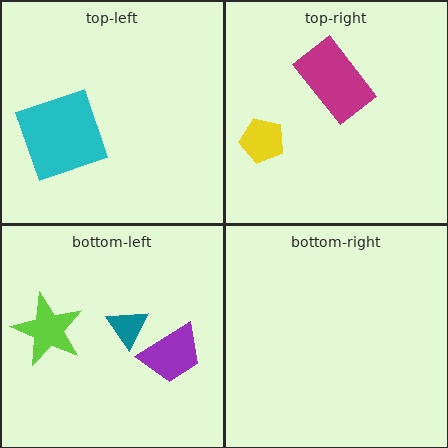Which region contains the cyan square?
The top-left region.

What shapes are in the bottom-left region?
The lime star, the teal triangle, the purple trapezoid.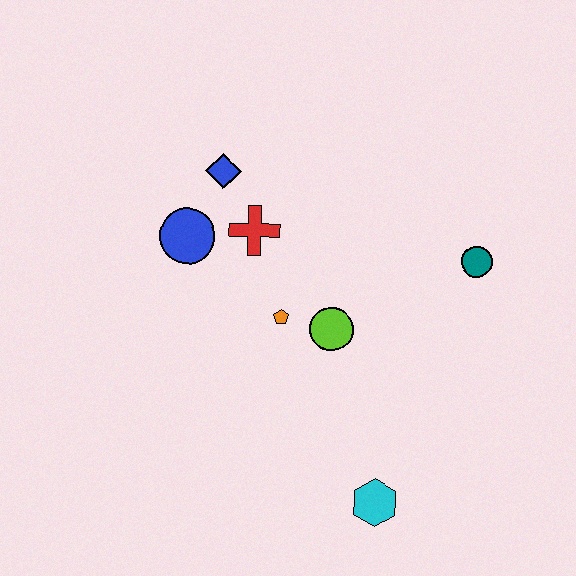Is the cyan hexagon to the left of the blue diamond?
No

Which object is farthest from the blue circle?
The cyan hexagon is farthest from the blue circle.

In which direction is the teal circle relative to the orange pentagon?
The teal circle is to the right of the orange pentagon.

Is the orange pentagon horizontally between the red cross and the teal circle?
Yes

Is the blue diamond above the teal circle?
Yes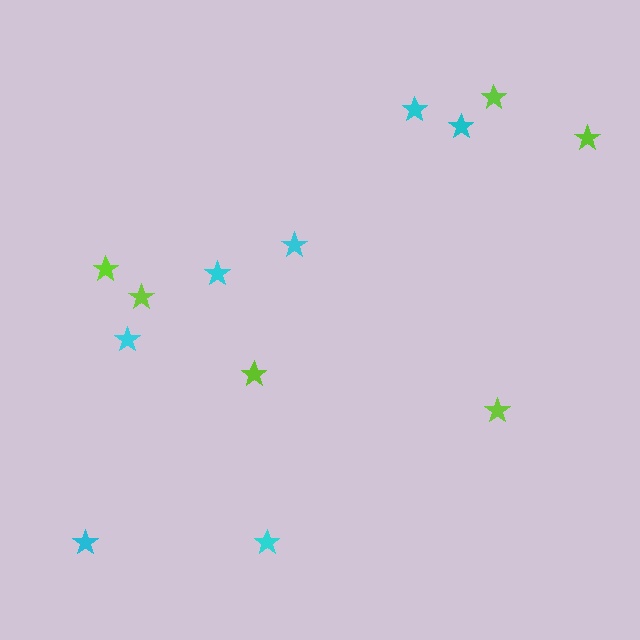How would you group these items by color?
There are 2 groups: one group of cyan stars (7) and one group of lime stars (6).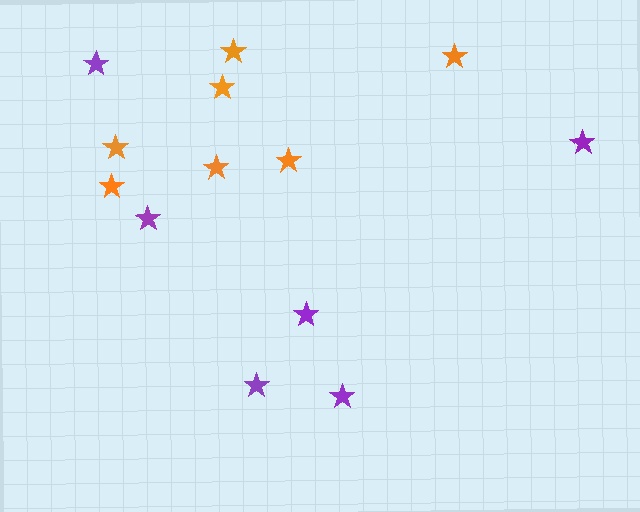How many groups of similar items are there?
There are 2 groups: one group of purple stars (6) and one group of orange stars (7).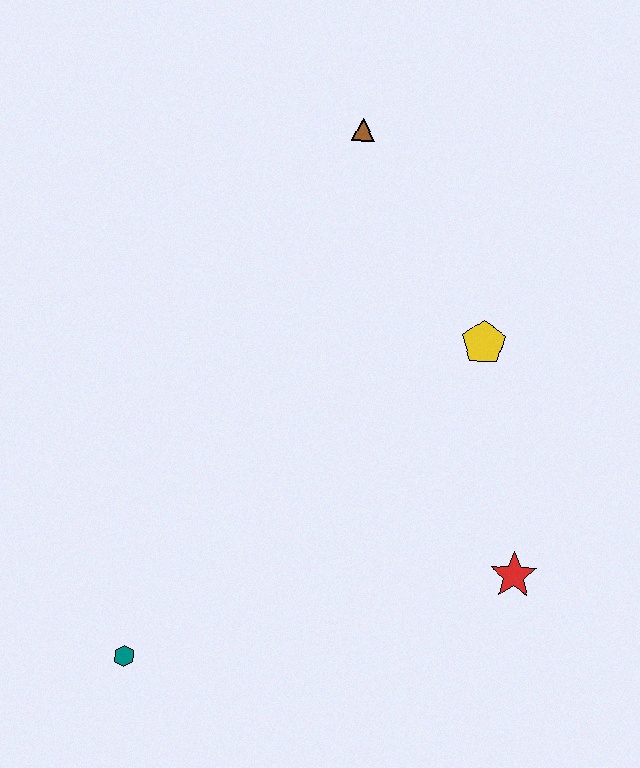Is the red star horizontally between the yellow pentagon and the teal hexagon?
No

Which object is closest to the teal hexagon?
The red star is closest to the teal hexagon.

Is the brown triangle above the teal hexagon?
Yes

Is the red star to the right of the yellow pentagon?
Yes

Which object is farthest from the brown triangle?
The teal hexagon is farthest from the brown triangle.